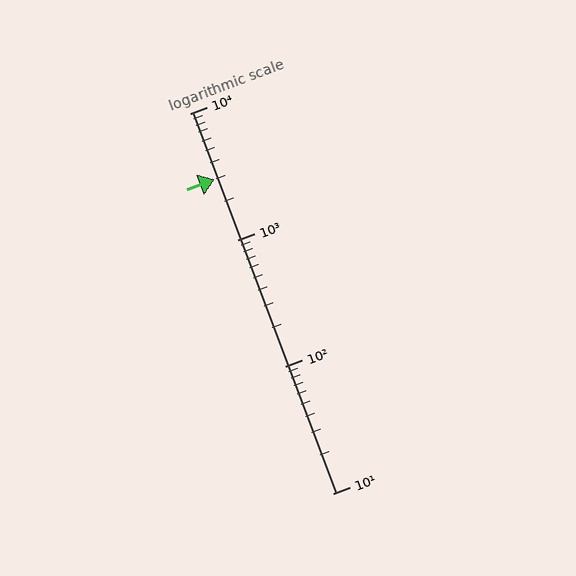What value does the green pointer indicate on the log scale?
The pointer indicates approximately 3000.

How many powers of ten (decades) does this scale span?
The scale spans 3 decades, from 10 to 10000.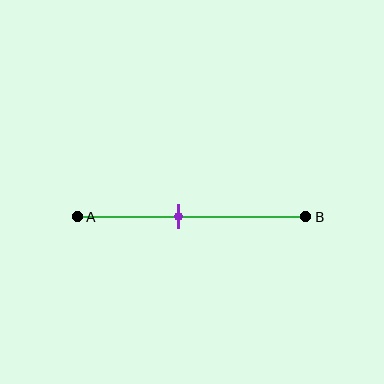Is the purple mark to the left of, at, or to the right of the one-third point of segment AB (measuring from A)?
The purple mark is to the right of the one-third point of segment AB.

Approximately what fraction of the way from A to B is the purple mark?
The purple mark is approximately 45% of the way from A to B.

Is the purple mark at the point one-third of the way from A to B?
No, the mark is at about 45% from A, not at the 33% one-third point.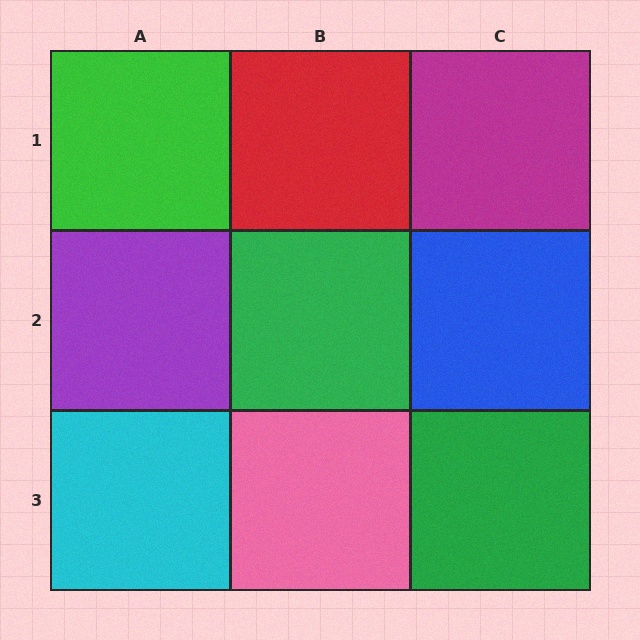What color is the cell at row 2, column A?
Purple.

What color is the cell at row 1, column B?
Red.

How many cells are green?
3 cells are green.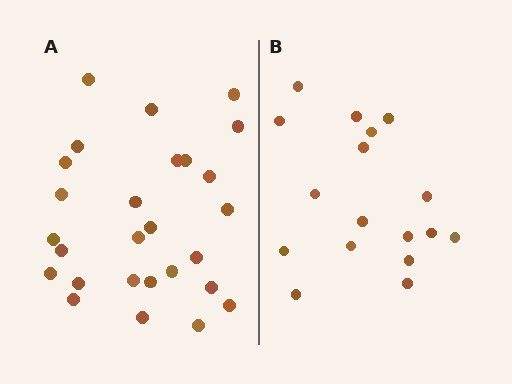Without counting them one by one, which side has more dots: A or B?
Region A (the left region) has more dots.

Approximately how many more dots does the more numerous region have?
Region A has roughly 10 or so more dots than region B.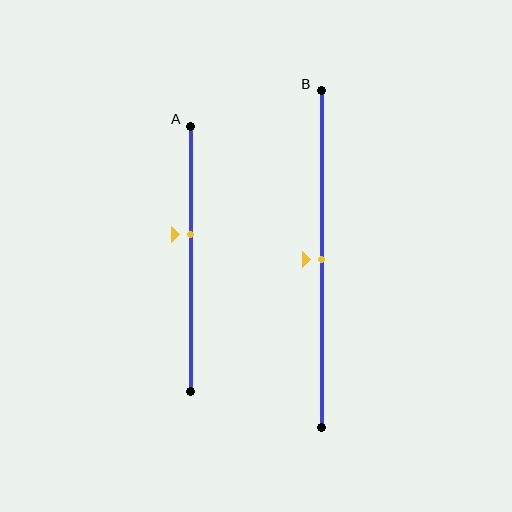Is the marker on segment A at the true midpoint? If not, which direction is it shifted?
No, the marker on segment A is shifted upward by about 9% of the segment length.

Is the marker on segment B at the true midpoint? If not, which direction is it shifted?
Yes, the marker on segment B is at the true midpoint.